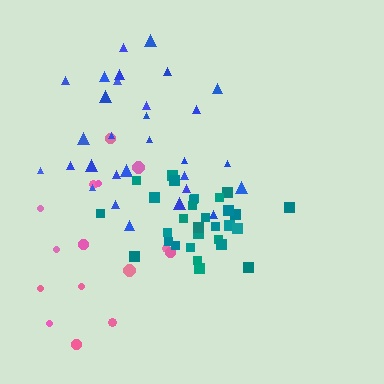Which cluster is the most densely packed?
Teal.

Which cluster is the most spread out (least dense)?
Pink.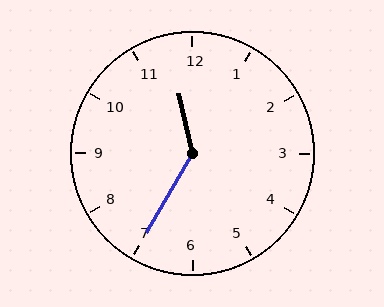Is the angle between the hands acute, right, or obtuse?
It is obtuse.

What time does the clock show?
11:35.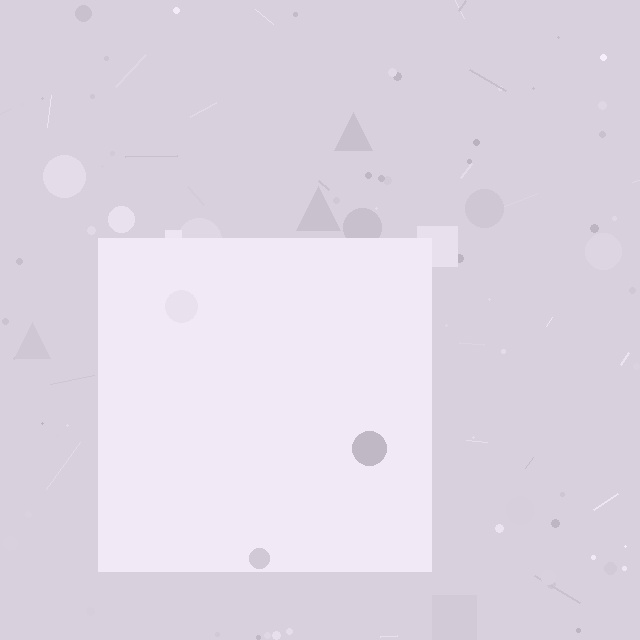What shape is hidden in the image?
A square is hidden in the image.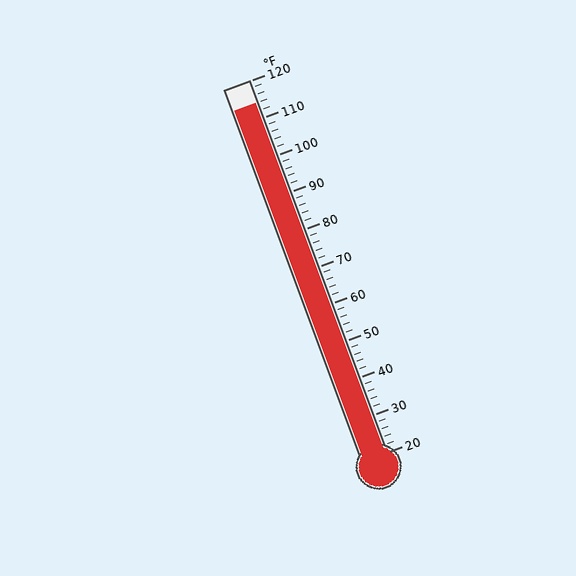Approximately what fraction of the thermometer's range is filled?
The thermometer is filled to approximately 95% of its range.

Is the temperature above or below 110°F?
The temperature is above 110°F.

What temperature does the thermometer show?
The thermometer shows approximately 114°F.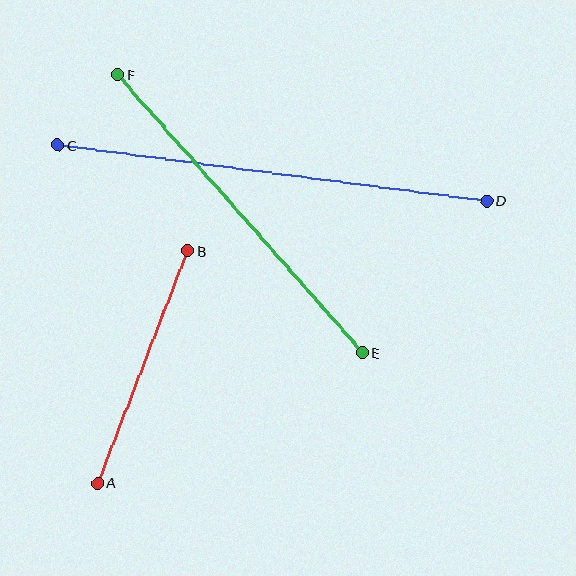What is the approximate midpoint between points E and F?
The midpoint is at approximately (240, 214) pixels.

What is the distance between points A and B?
The distance is approximately 249 pixels.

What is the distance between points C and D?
The distance is approximately 433 pixels.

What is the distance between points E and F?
The distance is approximately 370 pixels.